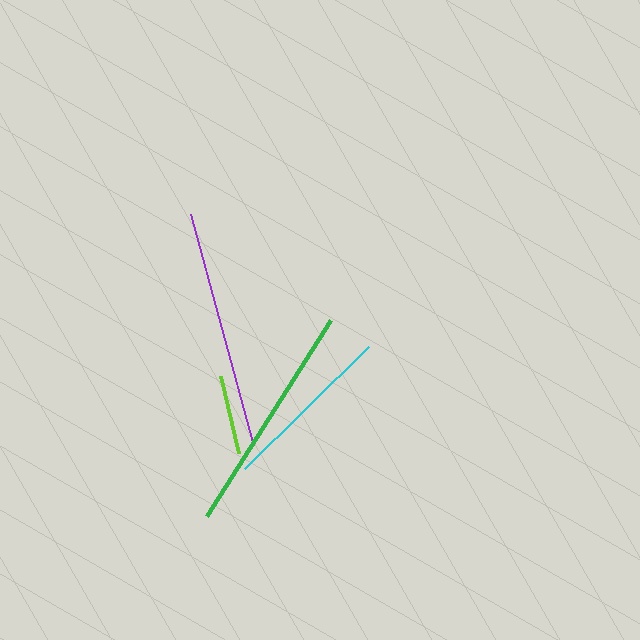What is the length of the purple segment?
The purple segment is approximately 236 pixels long.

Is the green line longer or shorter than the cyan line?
The green line is longer than the cyan line.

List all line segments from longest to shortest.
From longest to shortest: purple, green, cyan, lime.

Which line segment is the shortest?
The lime line is the shortest at approximately 78 pixels.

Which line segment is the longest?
The purple line is the longest at approximately 236 pixels.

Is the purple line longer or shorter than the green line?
The purple line is longer than the green line.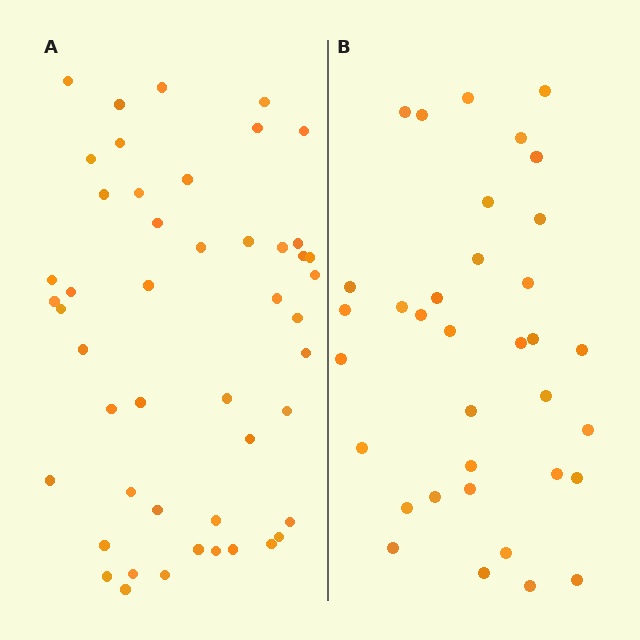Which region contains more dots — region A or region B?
Region A (the left region) has more dots.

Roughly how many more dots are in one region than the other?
Region A has approximately 15 more dots than region B.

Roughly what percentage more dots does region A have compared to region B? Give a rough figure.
About 35% more.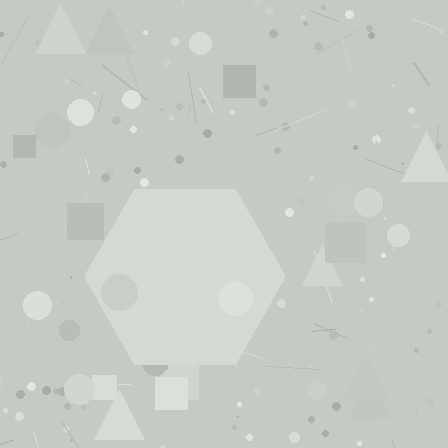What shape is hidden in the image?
A hexagon is hidden in the image.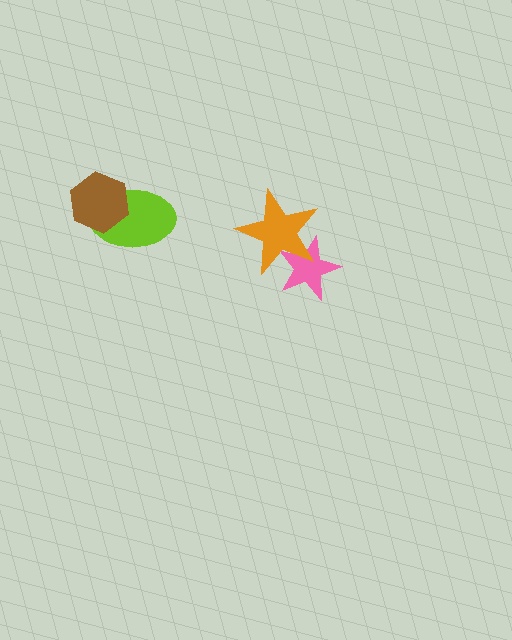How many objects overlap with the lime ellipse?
1 object overlaps with the lime ellipse.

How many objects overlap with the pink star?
1 object overlaps with the pink star.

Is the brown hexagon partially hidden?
No, no other shape covers it.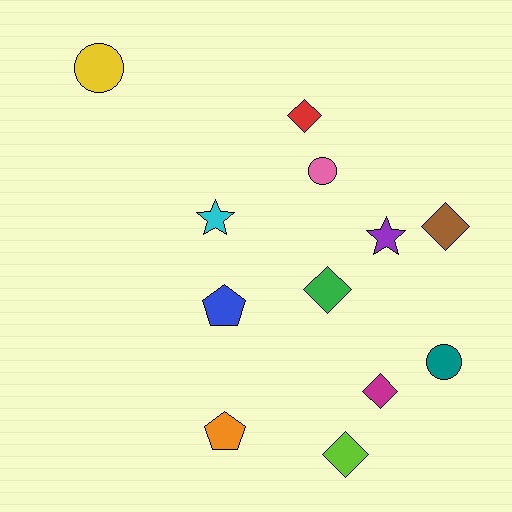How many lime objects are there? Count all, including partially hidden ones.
There is 1 lime object.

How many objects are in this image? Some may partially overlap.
There are 12 objects.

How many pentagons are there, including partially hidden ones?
There are 2 pentagons.